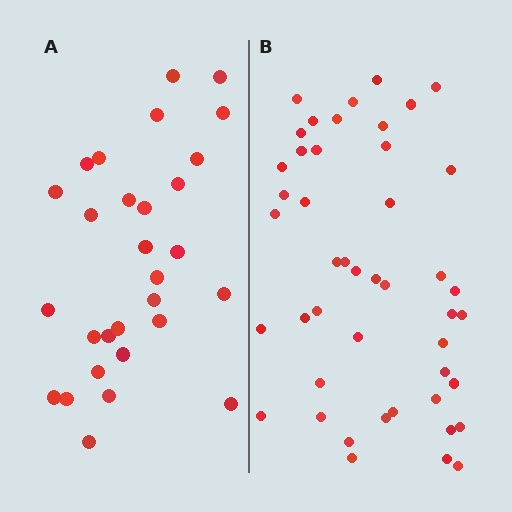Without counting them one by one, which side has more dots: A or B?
Region B (the right region) has more dots.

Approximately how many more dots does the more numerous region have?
Region B has approximately 15 more dots than region A.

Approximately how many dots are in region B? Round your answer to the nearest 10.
About 50 dots. (The exact count is 46, which rounds to 50.)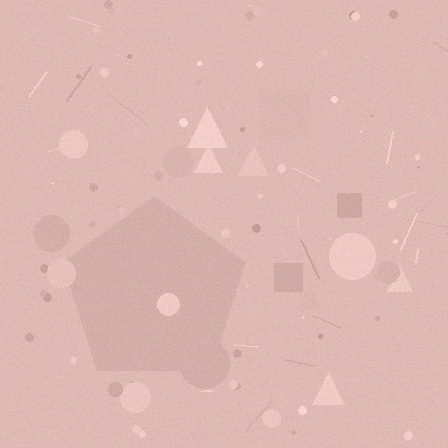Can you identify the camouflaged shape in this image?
The camouflaged shape is a pentagon.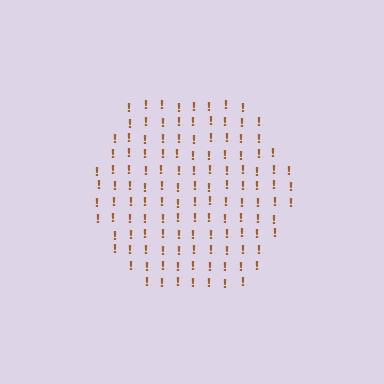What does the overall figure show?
The overall figure shows a hexagon.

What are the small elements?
The small elements are exclamation marks.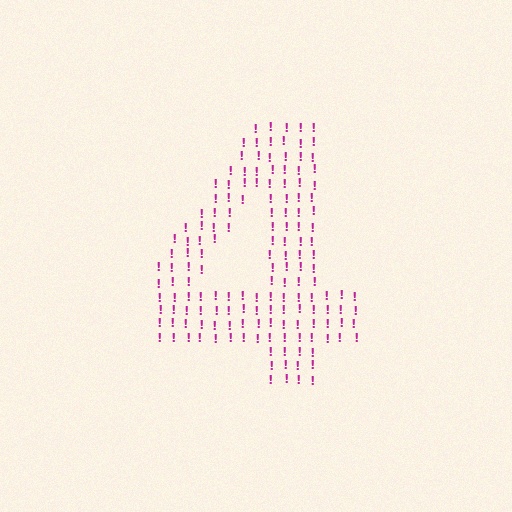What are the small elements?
The small elements are exclamation marks.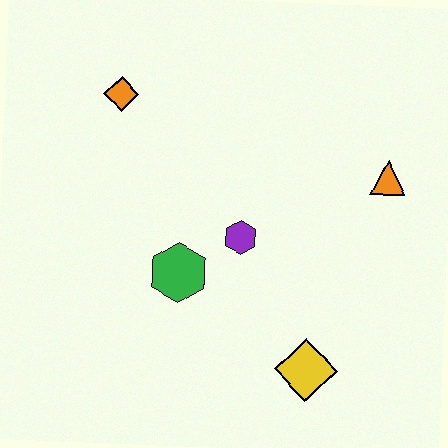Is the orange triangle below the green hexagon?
No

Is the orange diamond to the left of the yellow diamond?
Yes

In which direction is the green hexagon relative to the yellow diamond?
The green hexagon is to the left of the yellow diamond.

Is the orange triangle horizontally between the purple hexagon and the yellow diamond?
No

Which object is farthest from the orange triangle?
The orange diamond is farthest from the orange triangle.